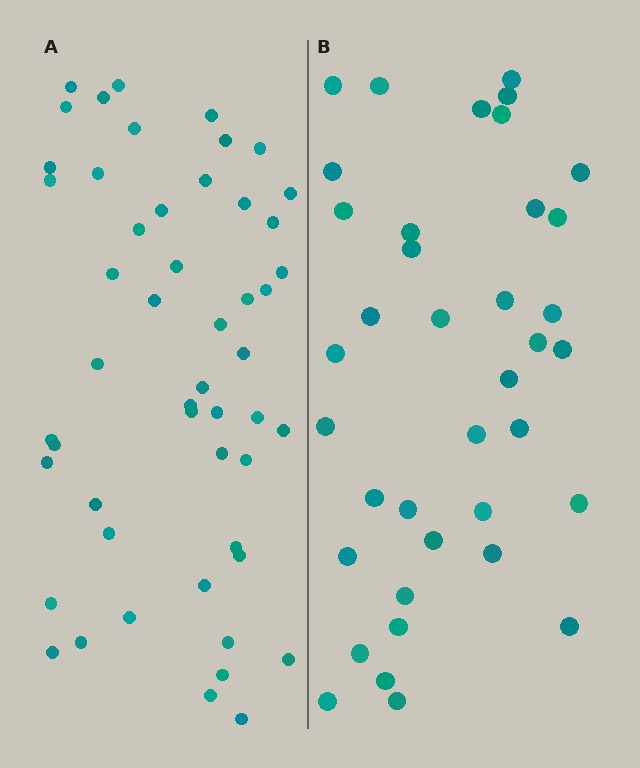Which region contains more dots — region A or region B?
Region A (the left region) has more dots.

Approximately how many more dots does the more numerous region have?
Region A has approximately 15 more dots than region B.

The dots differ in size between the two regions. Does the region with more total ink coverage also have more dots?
No. Region B has more total ink coverage because its dots are larger, but region A actually contains more individual dots. Total area can be misleading — the number of items is what matters here.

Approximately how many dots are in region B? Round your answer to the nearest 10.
About 40 dots. (The exact count is 38, which rounds to 40.)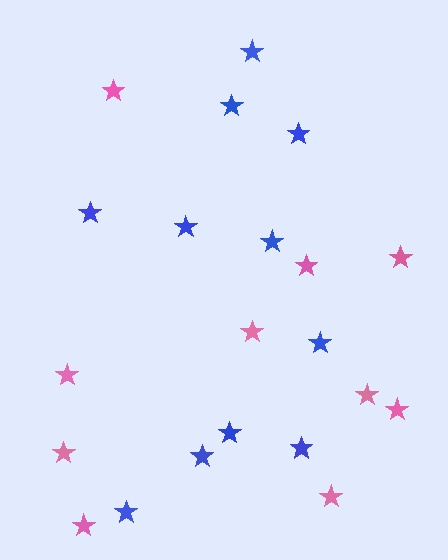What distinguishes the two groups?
There are 2 groups: one group of blue stars (11) and one group of pink stars (10).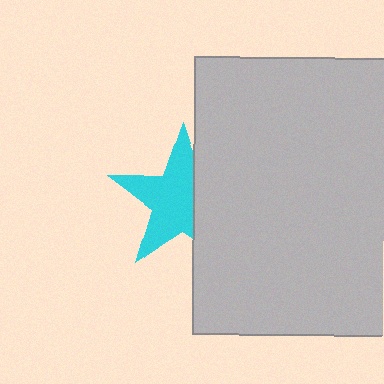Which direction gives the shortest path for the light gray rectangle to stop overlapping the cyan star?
Moving right gives the shortest separation.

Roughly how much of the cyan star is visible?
Most of it is visible (roughly 65%).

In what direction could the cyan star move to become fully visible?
The cyan star could move left. That would shift it out from behind the light gray rectangle entirely.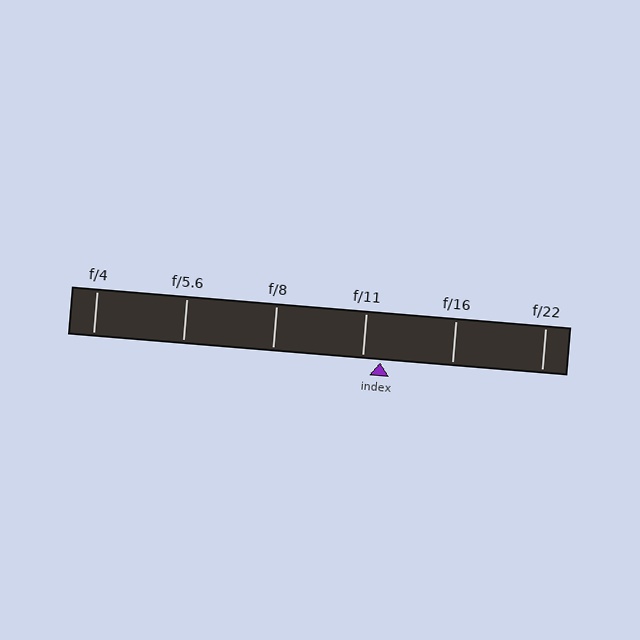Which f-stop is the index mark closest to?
The index mark is closest to f/11.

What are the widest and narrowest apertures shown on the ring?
The widest aperture shown is f/4 and the narrowest is f/22.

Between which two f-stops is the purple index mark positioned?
The index mark is between f/11 and f/16.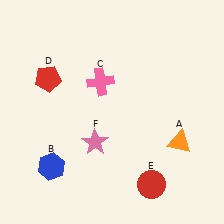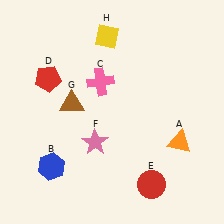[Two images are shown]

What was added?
A brown triangle (G), a yellow diamond (H) were added in Image 2.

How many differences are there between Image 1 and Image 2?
There are 2 differences between the two images.